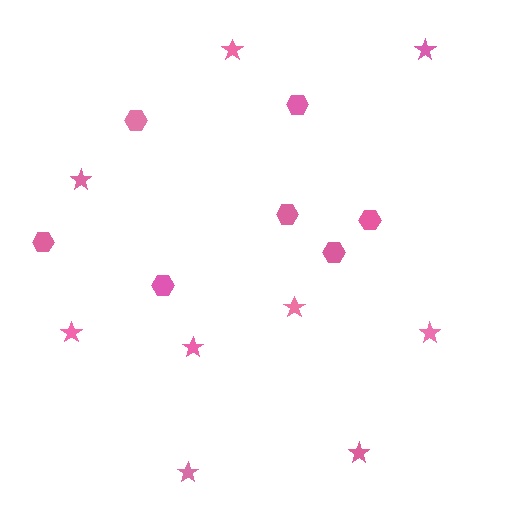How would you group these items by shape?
There are 2 groups: one group of hexagons (7) and one group of stars (9).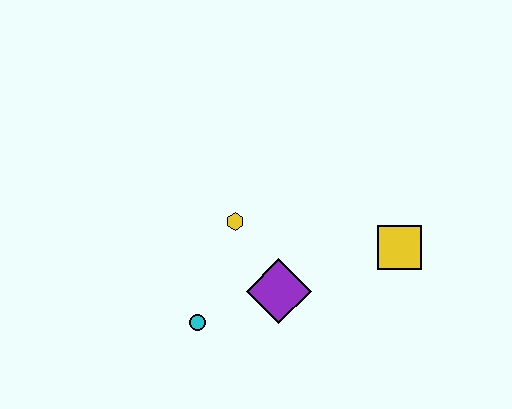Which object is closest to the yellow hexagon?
The purple diamond is closest to the yellow hexagon.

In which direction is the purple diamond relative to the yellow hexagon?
The purple diamond is below the yellow hexagon.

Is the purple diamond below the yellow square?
Yes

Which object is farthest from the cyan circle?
The yellow square is farthest from the cyan circle.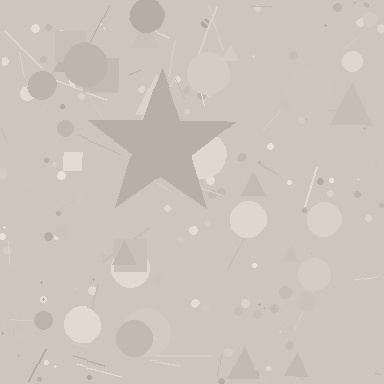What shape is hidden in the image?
A star is hidden in the image.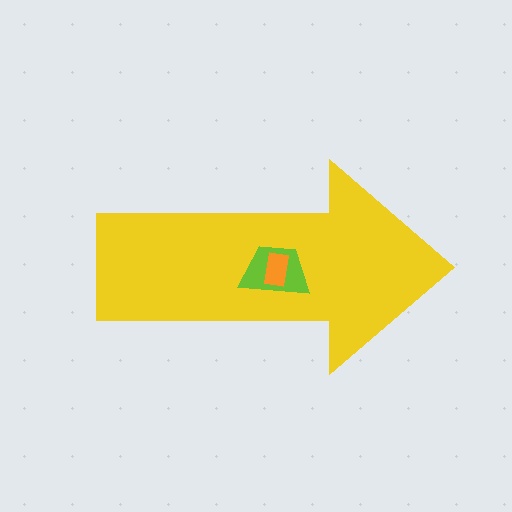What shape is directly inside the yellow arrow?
The lime trapezoid.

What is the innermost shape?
The orange rectangle.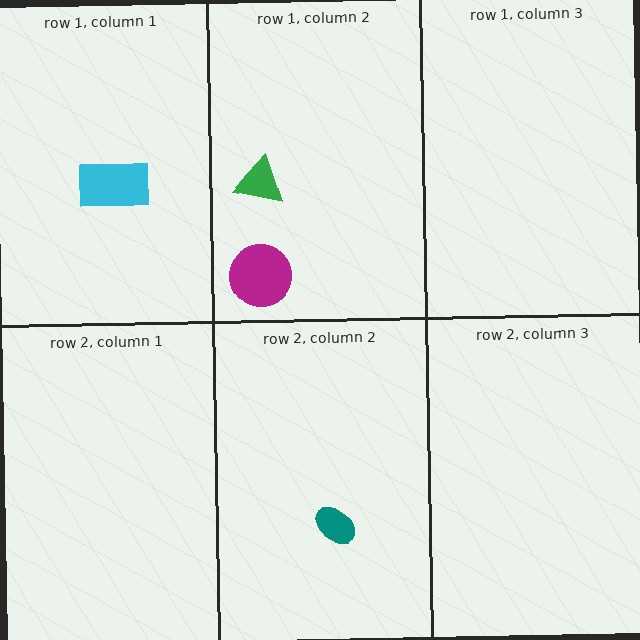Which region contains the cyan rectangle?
The row 1, column 1 region.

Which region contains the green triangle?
The row 1, column 2 region.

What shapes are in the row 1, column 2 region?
The green triangle, the magenta circle.